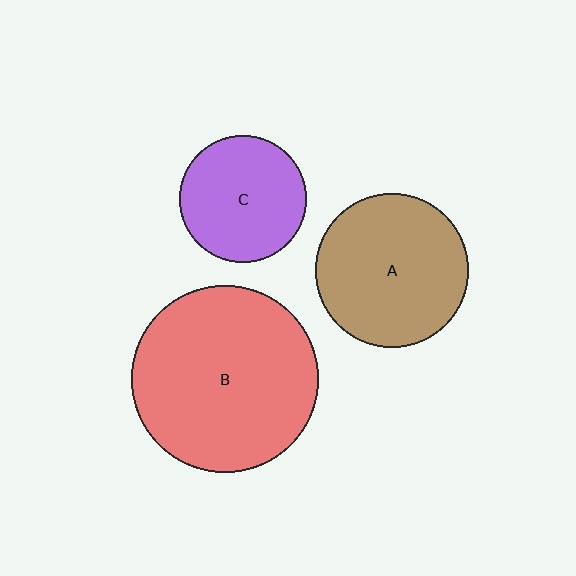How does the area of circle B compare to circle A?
Approximately 1.5 times.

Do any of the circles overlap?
No, none of the circles overlap.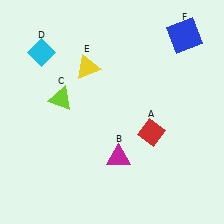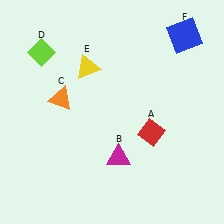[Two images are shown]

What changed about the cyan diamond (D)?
In Image 1, D is cyan. In Image 2, it changed to lime.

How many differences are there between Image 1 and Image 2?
There are 2 differences between the two images.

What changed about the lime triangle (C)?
In Image 1, C is lime. In Image 2, it changed to orange.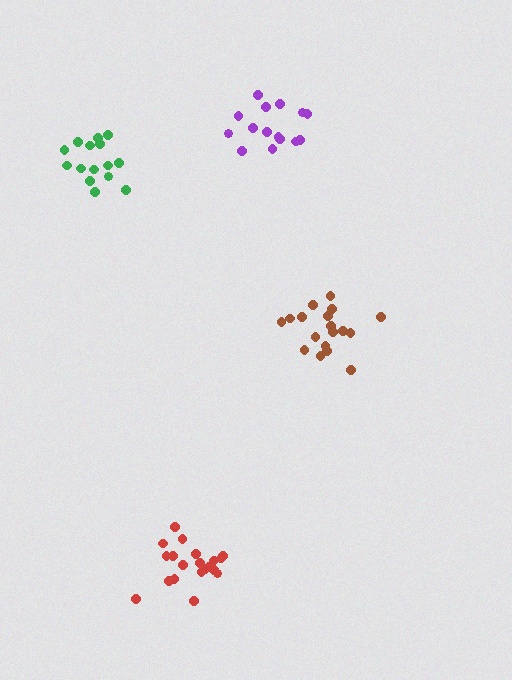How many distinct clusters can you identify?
There are 4 distinct clusters.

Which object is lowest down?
The red cluster is bottommost.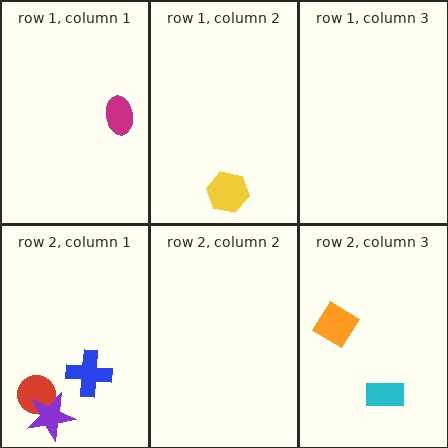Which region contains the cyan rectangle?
The row 2, column 3 region.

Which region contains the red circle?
The row 2, column 1 region.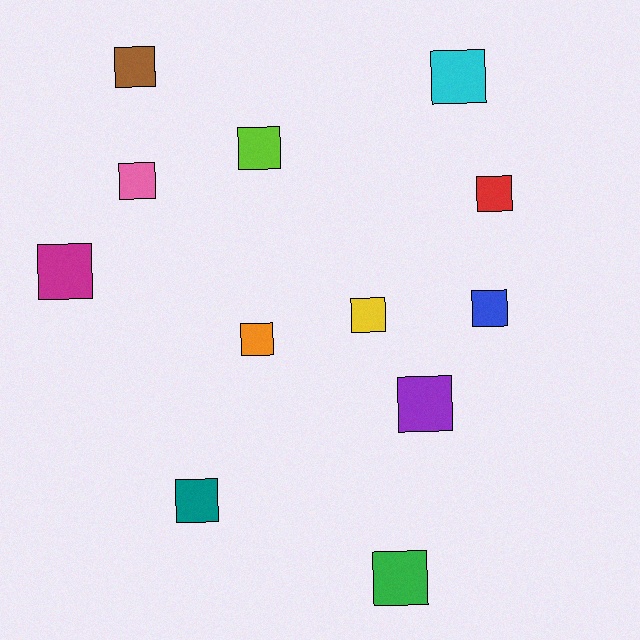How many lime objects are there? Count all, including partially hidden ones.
There is 1 lime object.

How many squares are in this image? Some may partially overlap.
There are 12 squares.